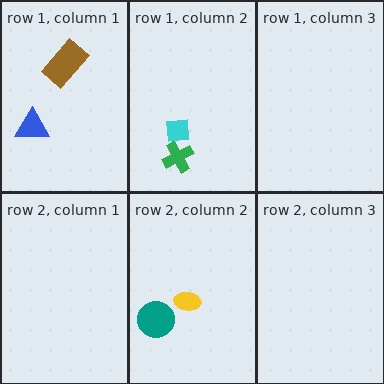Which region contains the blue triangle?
The row 1, column 1 region.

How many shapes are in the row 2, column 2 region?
2.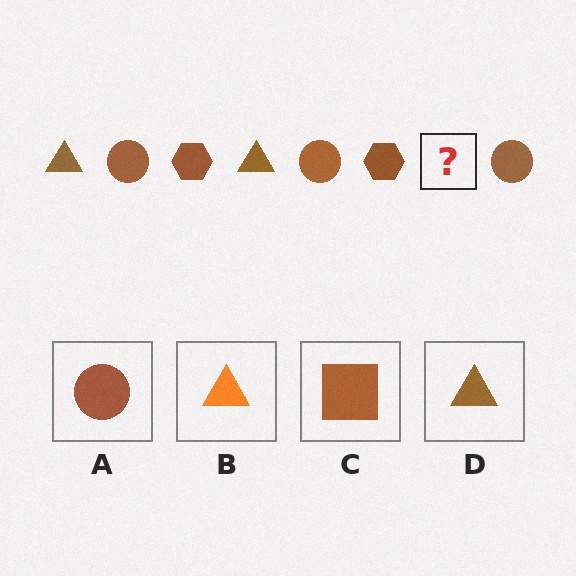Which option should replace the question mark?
Option D.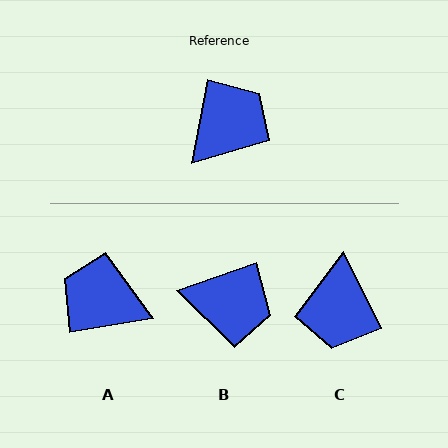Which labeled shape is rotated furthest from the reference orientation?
C, about 143 degrees away.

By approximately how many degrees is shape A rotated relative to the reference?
Approximately 110 degrees counter-clockwise.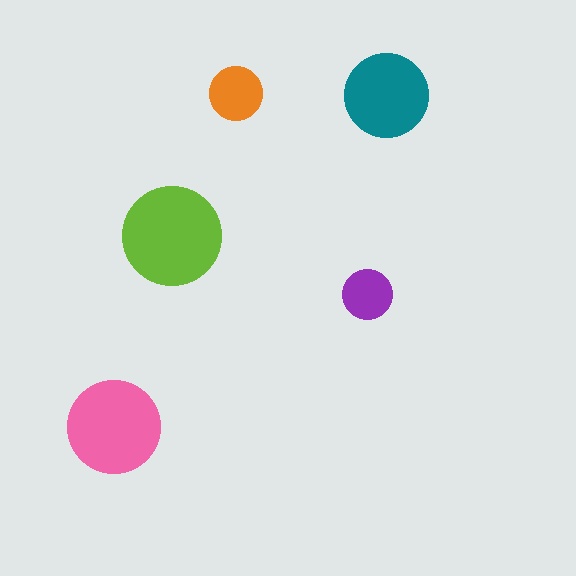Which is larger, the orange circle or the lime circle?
The lime one.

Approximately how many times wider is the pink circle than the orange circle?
About 2 times wider.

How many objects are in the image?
There are 5 objects in the image.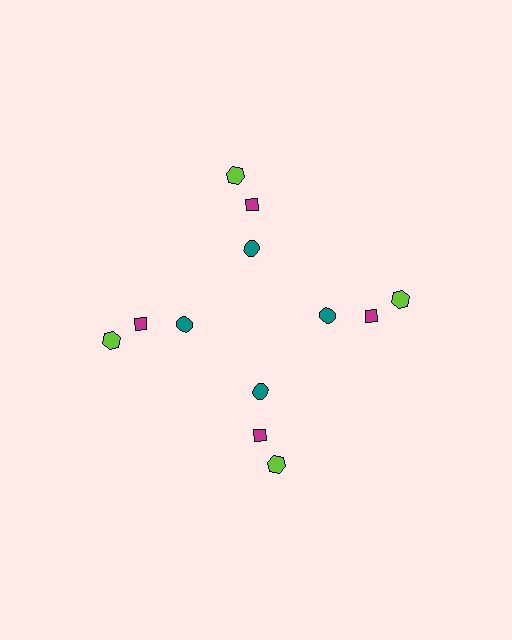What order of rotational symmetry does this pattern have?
This pattern has 4-fold rotational symmetry.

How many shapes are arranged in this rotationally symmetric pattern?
There are 12 shapes, arranged in 4 groups of 3.